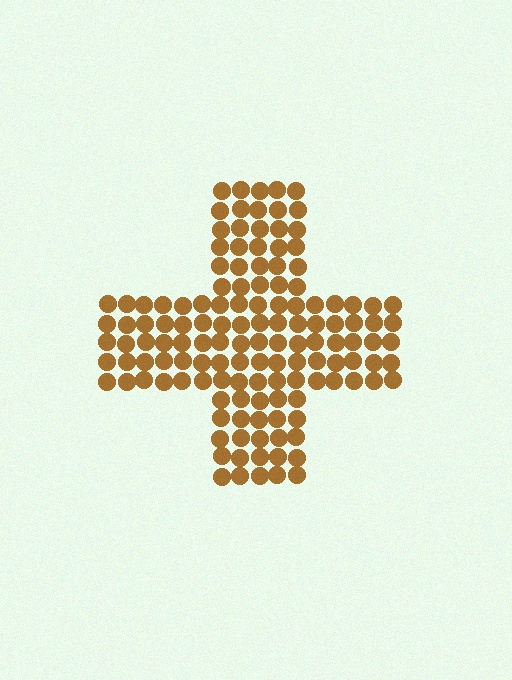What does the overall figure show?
The overall figure shows a cross.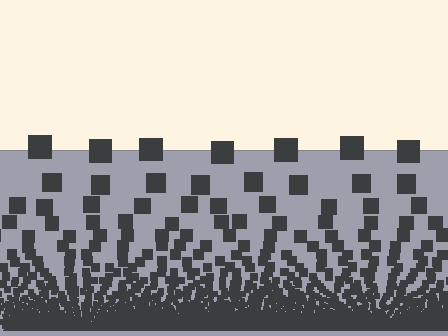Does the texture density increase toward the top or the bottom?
Density increases toward the bottom.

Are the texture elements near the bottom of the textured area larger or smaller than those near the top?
Smaller. The gradient is inverted — elements near the bottom are smaller and denser.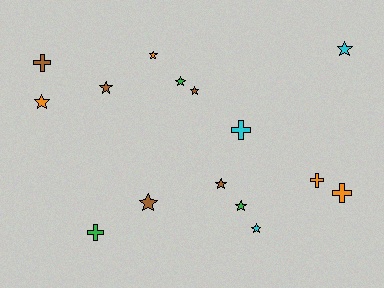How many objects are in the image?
There are 15 objects.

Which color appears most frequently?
Brown, with 5 objects.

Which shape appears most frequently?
Star, with 10 objects.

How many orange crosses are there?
There are 2 orange crosses.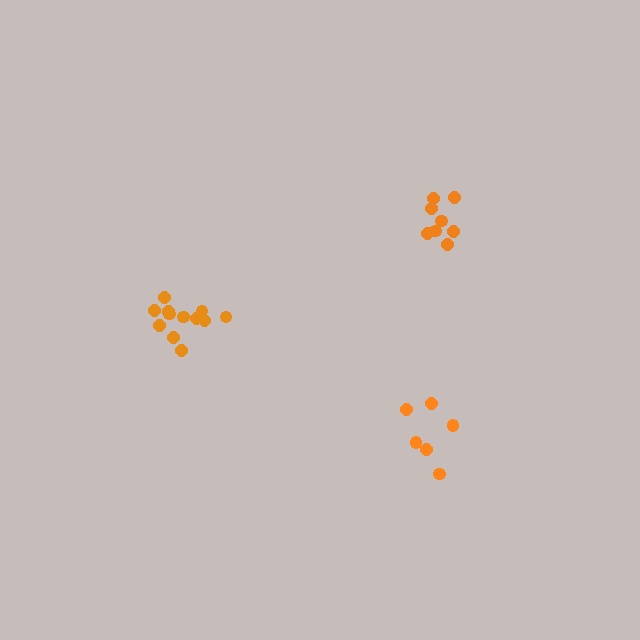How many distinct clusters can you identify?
There are 3 distinct clusters.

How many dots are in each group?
Group 1: 6 dots, Group 2: 12 dots, Group 3: 8 dots (26 total).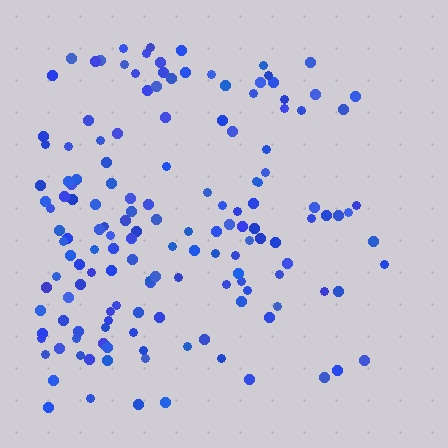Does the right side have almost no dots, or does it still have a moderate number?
Still a moderate number, just noticeably fewer than the left.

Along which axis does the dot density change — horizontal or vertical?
Horizontal.